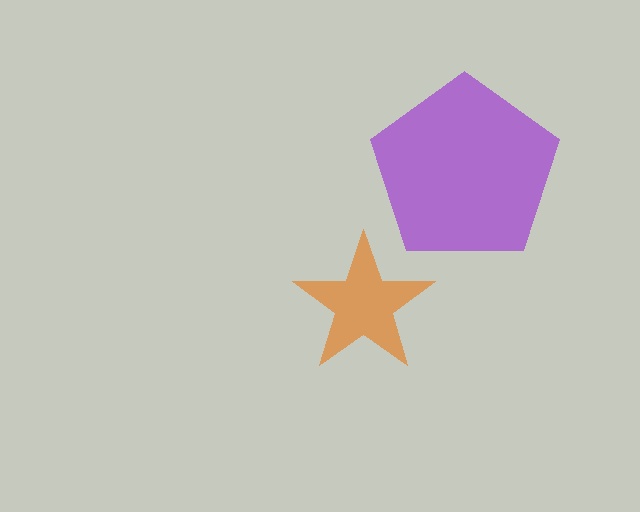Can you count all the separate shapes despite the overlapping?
Yes, there are 2 separate shapes.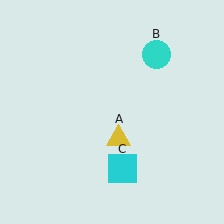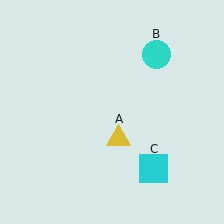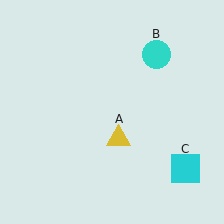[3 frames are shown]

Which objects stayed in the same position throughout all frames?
Yellow triangle (object A) and cyan circle (object B) remained stationary.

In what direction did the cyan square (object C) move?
The cyan square (object C) moved right.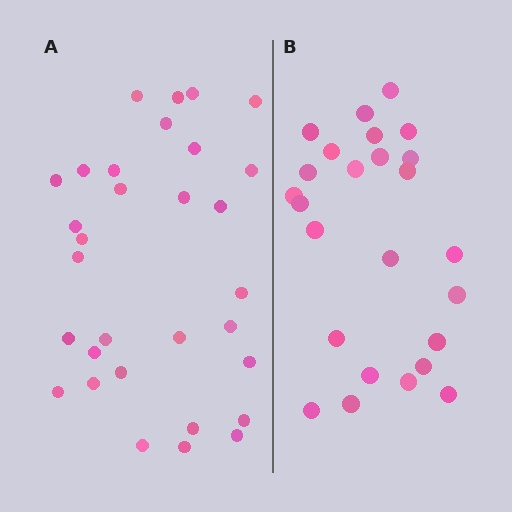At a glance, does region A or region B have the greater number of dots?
Region A (the left region) has more dots.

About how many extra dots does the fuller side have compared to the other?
Region A has about 6 more dots than region B.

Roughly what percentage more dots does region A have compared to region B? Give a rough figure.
About 25% more.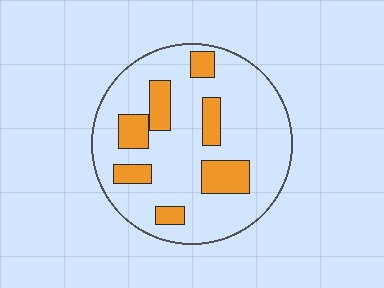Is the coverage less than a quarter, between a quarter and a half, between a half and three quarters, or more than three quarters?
Less than a quarter.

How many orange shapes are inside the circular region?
7.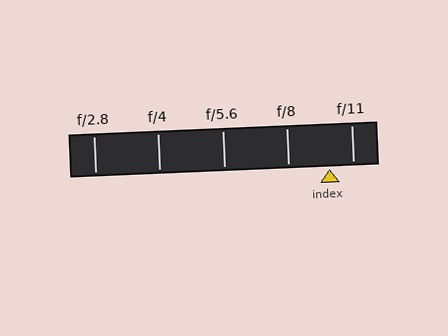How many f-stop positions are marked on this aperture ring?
There are 5 f-stop positions marked.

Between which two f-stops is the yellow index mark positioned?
The index mark is between f/8 and f/11.